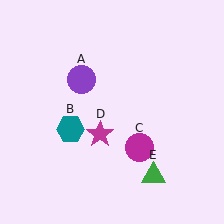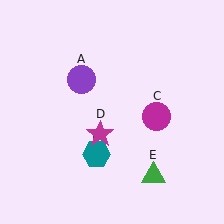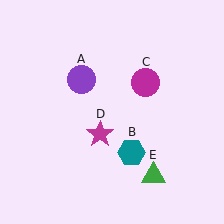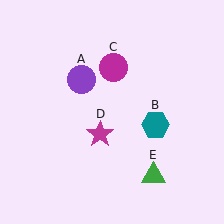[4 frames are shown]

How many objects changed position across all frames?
2 objects changed position: teal hexagon (object B), magenta circle (object C).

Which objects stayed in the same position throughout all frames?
Purple circle (object A) and magenta star (object D) and green triangle (object E) remained stationary.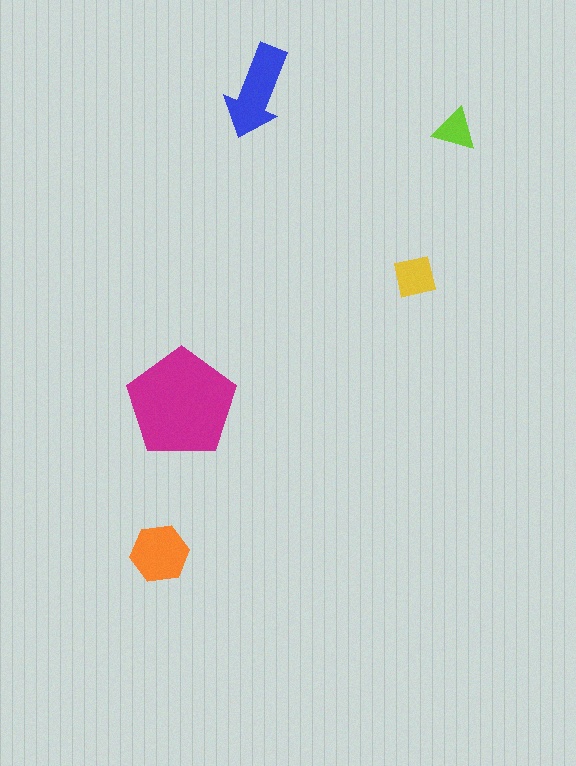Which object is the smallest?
The lime triangle.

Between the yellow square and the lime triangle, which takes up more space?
The yellow square.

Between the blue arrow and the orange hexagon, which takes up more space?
The blue arrow.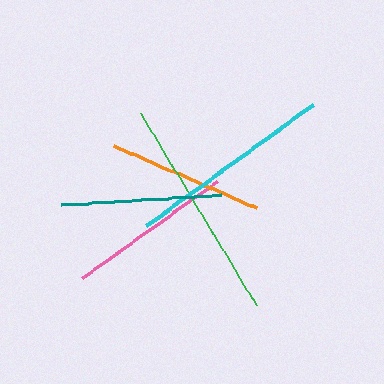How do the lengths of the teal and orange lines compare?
The teal and orange lines are approximately the same length.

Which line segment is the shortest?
The orange line is the shortest at approximately 156 pixels.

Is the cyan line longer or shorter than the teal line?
The cyan line is longer than the teal line.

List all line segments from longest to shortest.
From longest to shortest: green, cyan, pink, teal, orange.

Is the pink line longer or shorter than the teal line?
The pink line is longer than the teal line.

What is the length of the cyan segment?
The cyan segment is approximately 206 pixels long.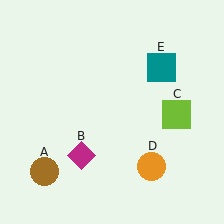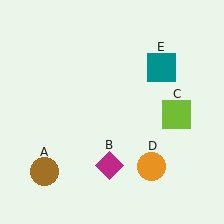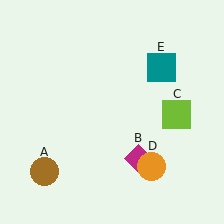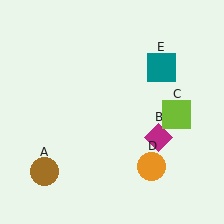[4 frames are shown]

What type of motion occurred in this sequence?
The magenta diamond (object B) rotated counterclockwise around the center of the scene.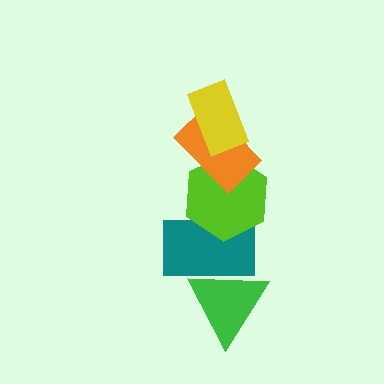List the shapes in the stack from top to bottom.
From top to bottom: the yellow rectangle, the orange rectangle, the lime hexagon, the teal rectangle, the green triangle.